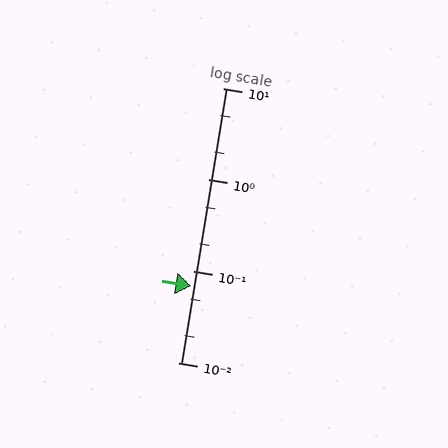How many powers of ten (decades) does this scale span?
The scale spans 3 decades, from 0.01 to 10.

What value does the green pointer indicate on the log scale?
The pointer indicates approximately 0.068.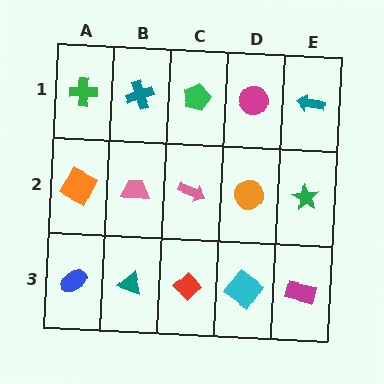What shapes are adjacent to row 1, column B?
A pink trapezoid (row 2, column B), a green cross (row 1, column A), a green pentagon (row 1, column C).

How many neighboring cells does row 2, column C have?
4.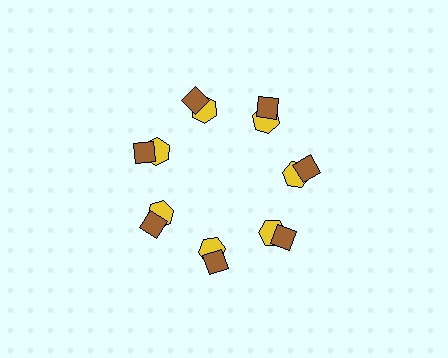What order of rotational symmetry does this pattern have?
This pattern has 7-fold rotational symmetry.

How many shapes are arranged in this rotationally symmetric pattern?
There are 14 shapes, arranged in 7 groups of 2.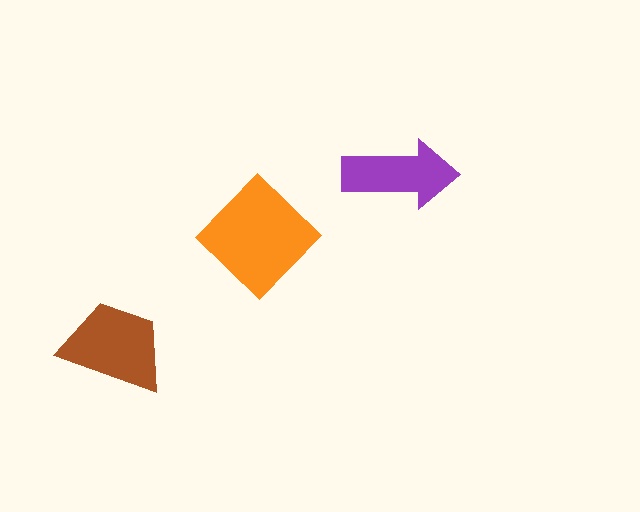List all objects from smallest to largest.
The purple arrow, the brown trapezoid, the orange diamond.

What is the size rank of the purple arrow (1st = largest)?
3rd.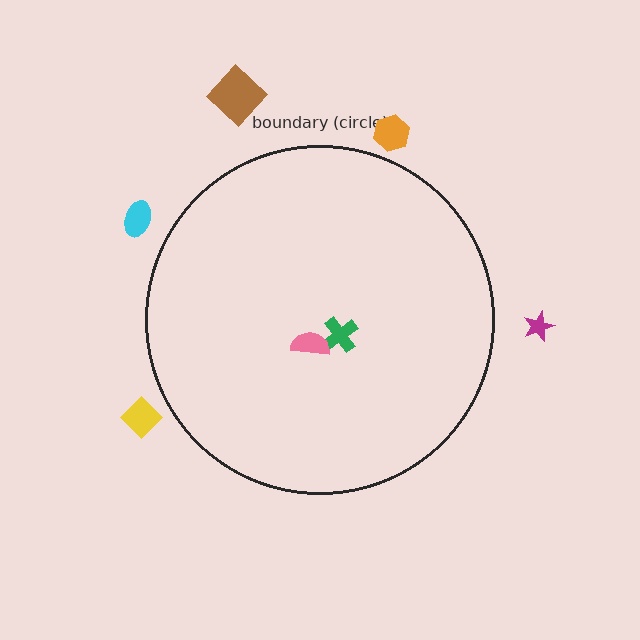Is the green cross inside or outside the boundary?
Inside.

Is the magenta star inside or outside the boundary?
Outside.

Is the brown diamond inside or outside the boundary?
Outside.